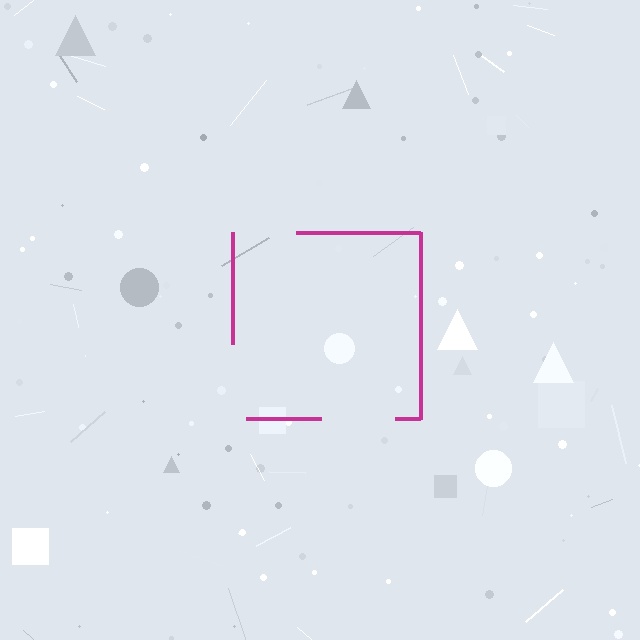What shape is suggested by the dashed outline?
The dashed outline suggests a square.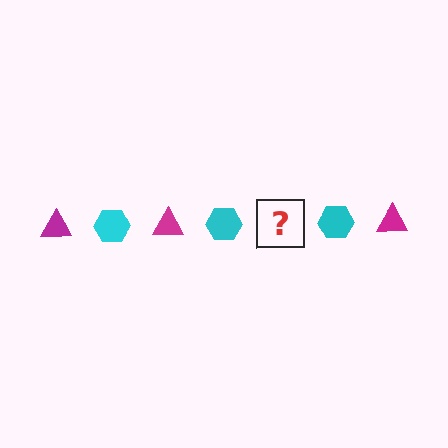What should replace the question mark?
The question mark should be replaced with a magenta triangle.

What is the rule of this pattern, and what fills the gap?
The rule is that the pattern alternates between magenta triangle and cyan hexagon. The gap should be filled with a magenta triangle.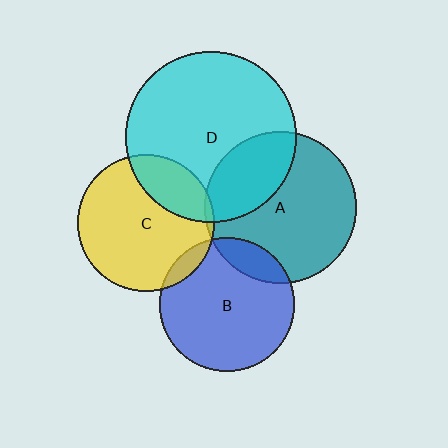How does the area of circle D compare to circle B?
Approximately 1.6 times.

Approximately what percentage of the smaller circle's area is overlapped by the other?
Approximately 5%.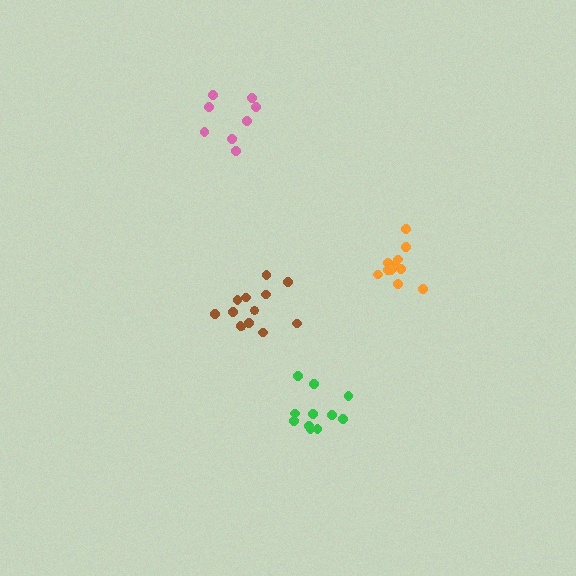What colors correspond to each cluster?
The clusters are colored: brown, green, orange, pink.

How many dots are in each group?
Group 1: 13 dots, Group 2: 11 dots, Group 3: 11 dots, Group 4: 8 dots (43 total).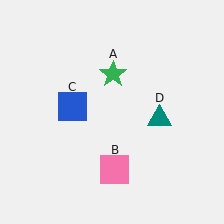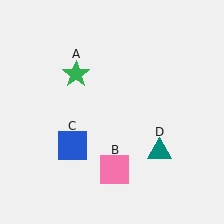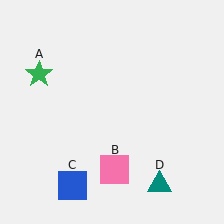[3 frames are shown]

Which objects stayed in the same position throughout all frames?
Pink square (object B) remained stationary.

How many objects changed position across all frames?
3 objects changed position: green star (object A), blue square (object C), teal triangle (object D).